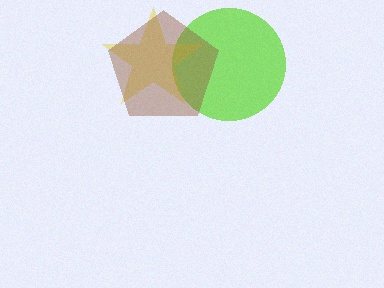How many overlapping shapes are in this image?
There are 3 overlapping shapes in the image.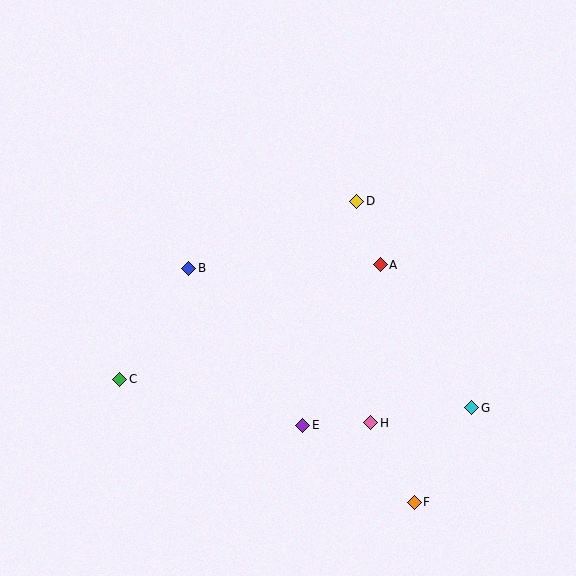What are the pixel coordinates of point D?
Point D is at (357, 201).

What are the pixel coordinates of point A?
Point A is at (380, 265).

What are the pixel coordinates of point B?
Point B is at (189, 268).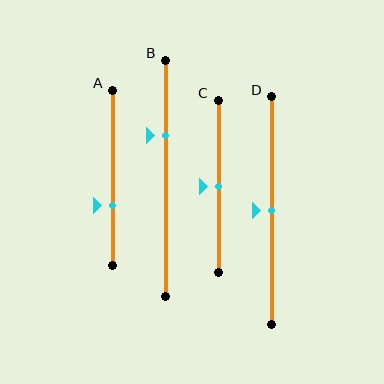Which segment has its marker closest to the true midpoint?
Segment C has its marker closest to the true midpoint.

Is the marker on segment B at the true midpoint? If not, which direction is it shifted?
No, the marker on segment B is shifted upward by about 18% of the segment length.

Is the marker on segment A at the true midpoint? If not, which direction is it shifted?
No, the marker on segment A is shifted downward by about 15% of the segment length.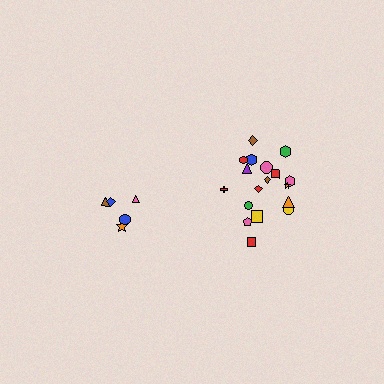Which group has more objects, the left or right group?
The right group.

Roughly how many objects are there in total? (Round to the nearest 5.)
Roughly 25 objects in total.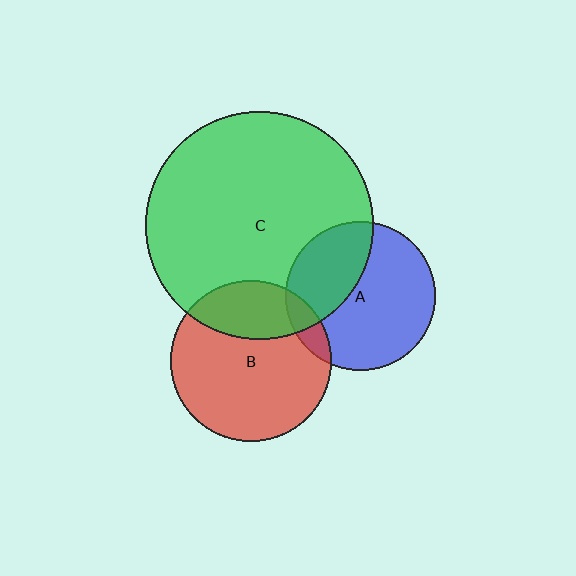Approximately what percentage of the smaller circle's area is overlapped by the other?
Approximately 25%.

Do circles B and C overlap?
Yes.